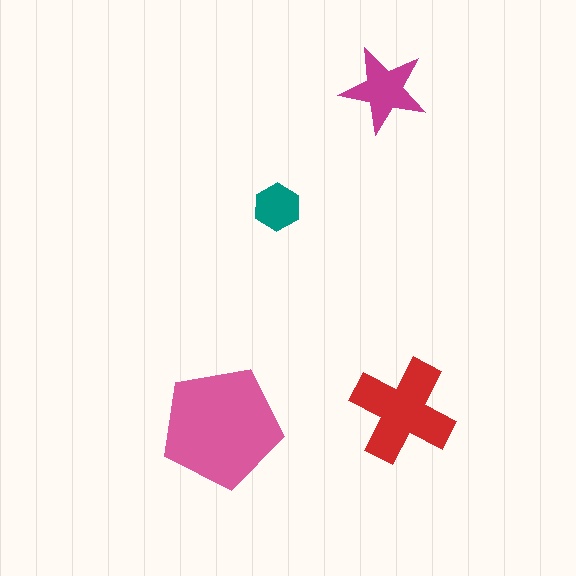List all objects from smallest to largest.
The teal hexagon, the magenta star, the red cross, the pink pentagon.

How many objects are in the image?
There are 4 objects in the image.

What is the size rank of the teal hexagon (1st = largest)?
4th.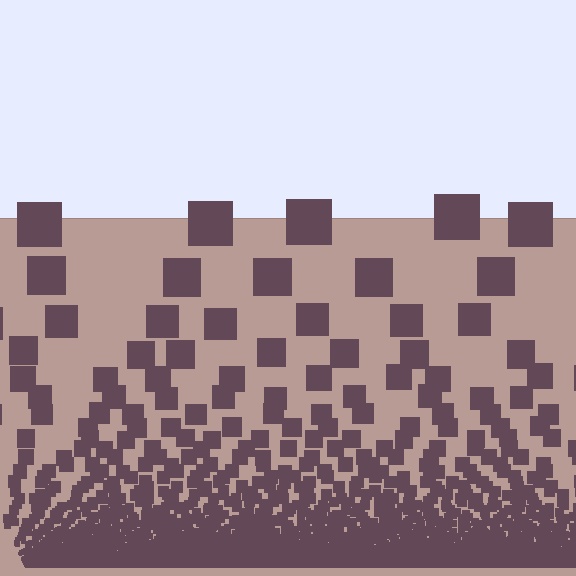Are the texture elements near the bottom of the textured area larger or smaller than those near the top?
Smaller. The gradient is inverted — elements near the bottom are smaller and denser.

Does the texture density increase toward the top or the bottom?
Density increases toward the bottom.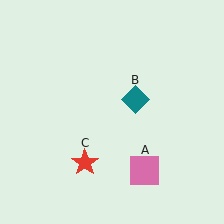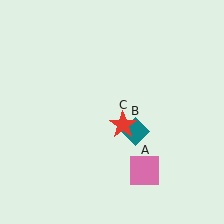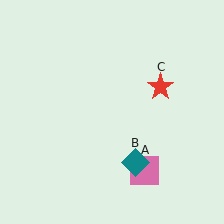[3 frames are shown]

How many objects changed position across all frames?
2 objects changed position: teal diamond (object B), red star (object C).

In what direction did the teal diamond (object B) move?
The teal diamond (object B) moved down.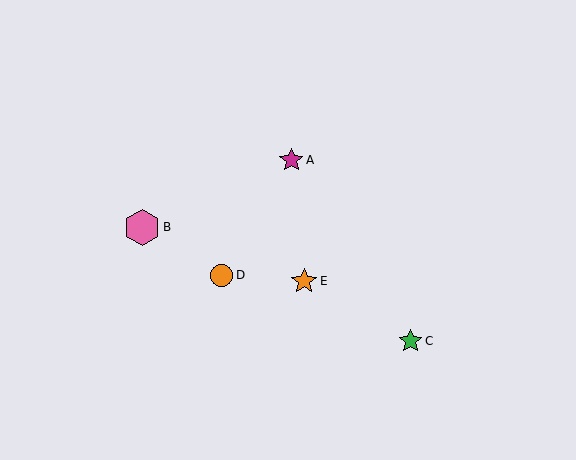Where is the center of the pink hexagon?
The center of the pink hexagon is at (142, 227).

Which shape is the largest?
The pink hexagon (labeled B) is the largest.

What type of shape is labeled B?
Shape B is a pink hexagon.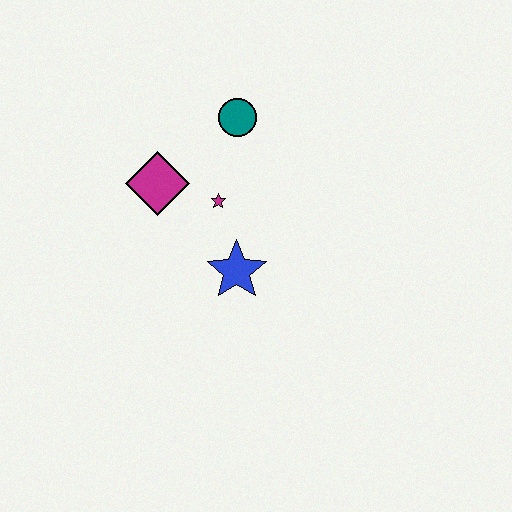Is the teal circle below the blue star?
No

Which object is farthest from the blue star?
The teal circle is farthest from the blue star.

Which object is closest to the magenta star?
The magenta diamond is closest to the magenta star.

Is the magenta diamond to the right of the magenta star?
No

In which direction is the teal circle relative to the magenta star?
The teal circle is above the magenta star.